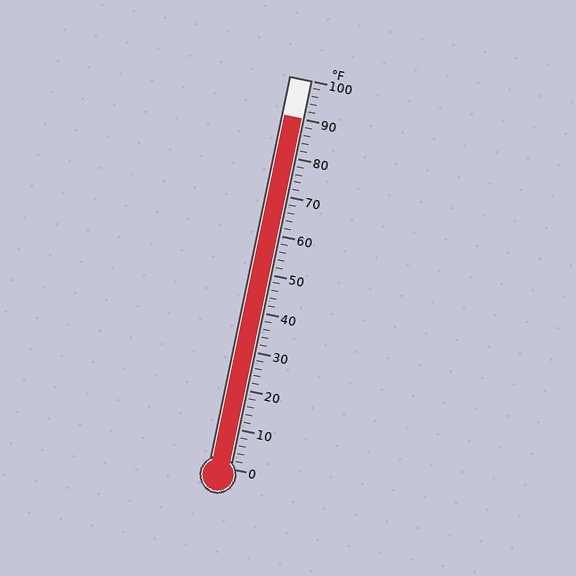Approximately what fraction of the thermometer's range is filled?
The thermometer is filled to approximately 90% of its range.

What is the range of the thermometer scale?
The thermometer scale ranges from 0°F to 100°F.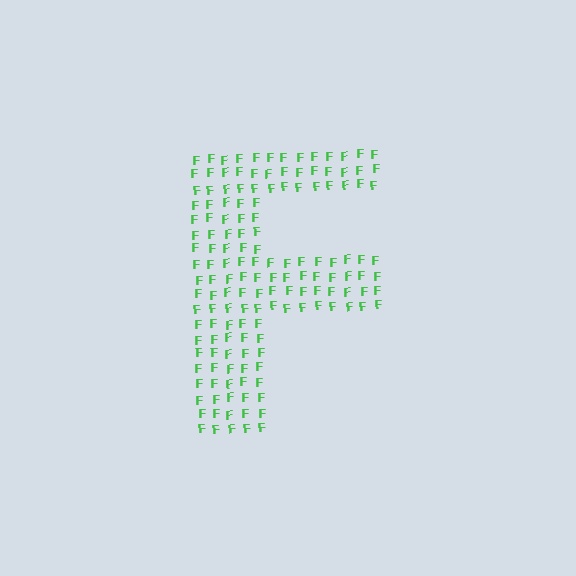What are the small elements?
The small elements are letter F's.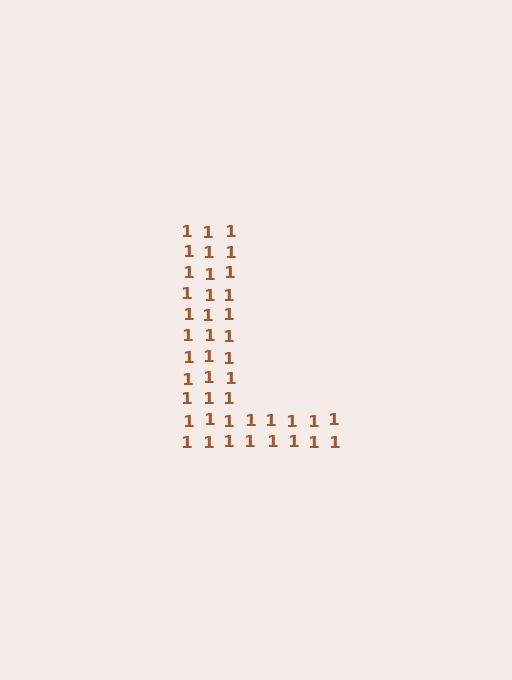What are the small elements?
The small elements are digit 1's.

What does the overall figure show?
The overall figure shows the letter L.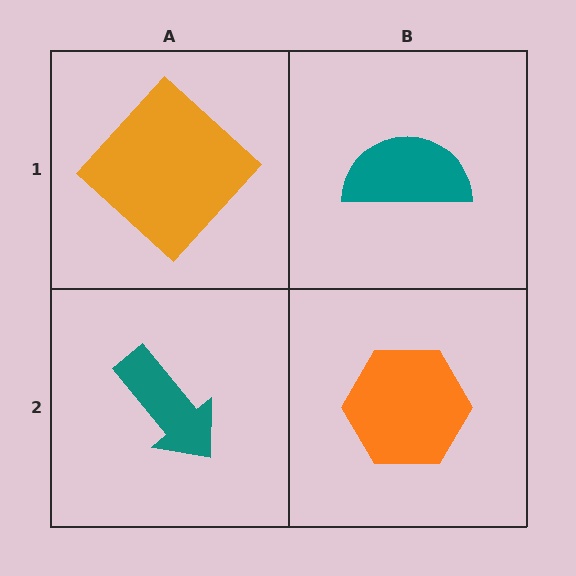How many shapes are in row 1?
2 shapes.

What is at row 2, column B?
An orange hexagon.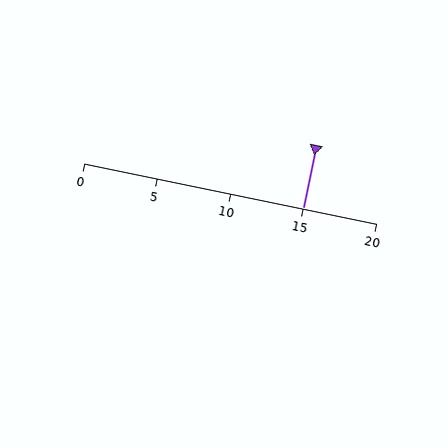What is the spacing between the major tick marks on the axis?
The major ticks are spaced 5 apart.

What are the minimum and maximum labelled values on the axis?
The axis runs from 0 to 20.